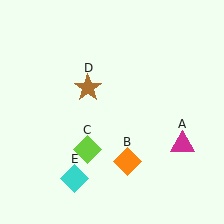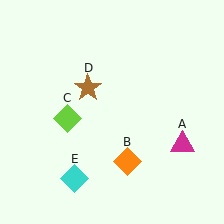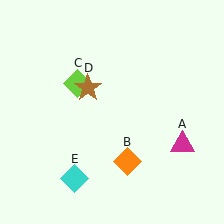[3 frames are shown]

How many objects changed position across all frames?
1 object changed position: lime diamond (object C).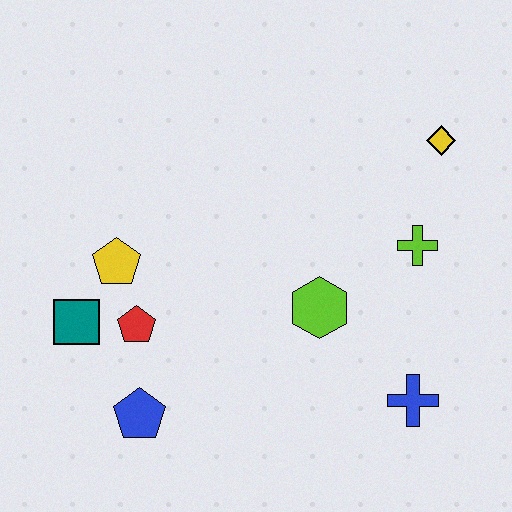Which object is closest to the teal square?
The red pentagon is closest to the teal square.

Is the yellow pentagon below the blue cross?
No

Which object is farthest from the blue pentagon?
The yellow diamond is farthest from the blue pentagon.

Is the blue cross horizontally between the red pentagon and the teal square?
No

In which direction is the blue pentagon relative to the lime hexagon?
The blue pentagon is to the left of the lime hexagon.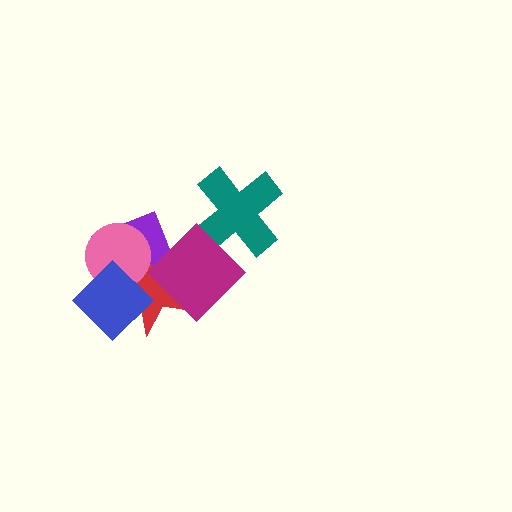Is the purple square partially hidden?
Yes, it is partially covered by another shape.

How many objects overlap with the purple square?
4 objects overlap with the purple square.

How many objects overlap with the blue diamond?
3 objects overlap with the blue diamond.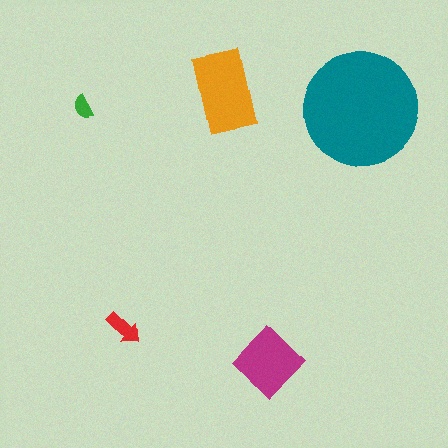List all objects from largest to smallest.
The teal circle, the orange rectangle, the magenta diamond, the red arrow, the green semicircle.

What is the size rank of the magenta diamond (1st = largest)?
3rd.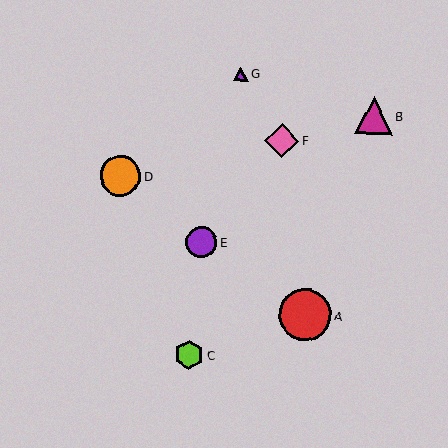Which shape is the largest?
The red circle (labeled A) is the largest.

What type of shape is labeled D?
Shape D is an orange circle.